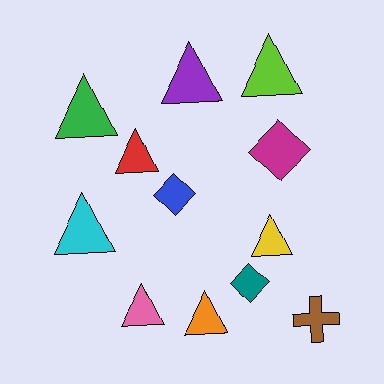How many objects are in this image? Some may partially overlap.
There are 12 objects.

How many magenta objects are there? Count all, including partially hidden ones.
There is 1 magenta object.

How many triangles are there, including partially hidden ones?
There are 8 triangles.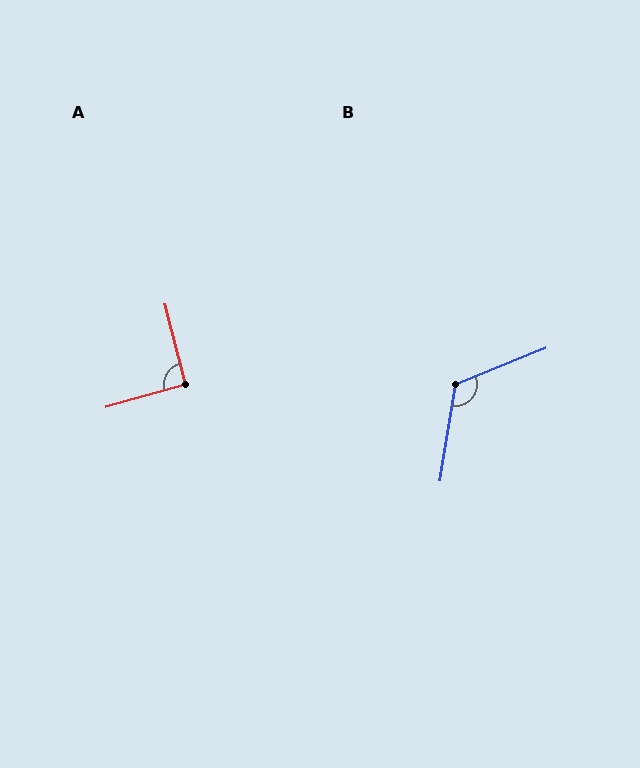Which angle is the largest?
B, at approximately 121 degrees.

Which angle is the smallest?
A, at approximately 91 degrees.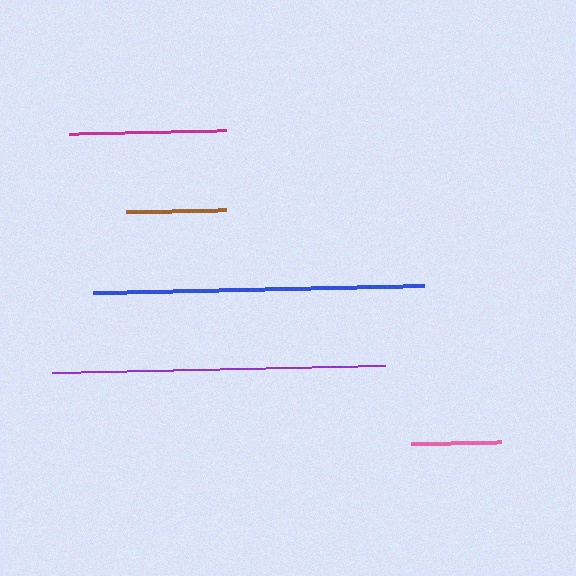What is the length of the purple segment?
The purple segment is approximately 334 pixels long.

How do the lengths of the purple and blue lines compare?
The purple and blue lines are approximately the same length.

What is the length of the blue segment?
The blue segment is approximately 331 pixels long.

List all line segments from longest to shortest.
From longest to shortest: purple, blue, magenta, brown, pink.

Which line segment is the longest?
The purple line is the longest at approximately 334 pixels.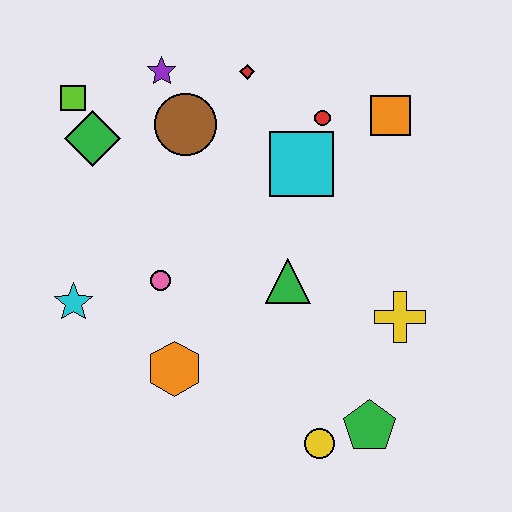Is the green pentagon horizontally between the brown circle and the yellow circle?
No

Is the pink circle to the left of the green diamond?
No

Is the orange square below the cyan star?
No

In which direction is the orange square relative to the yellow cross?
The orange square is above the yellow cross.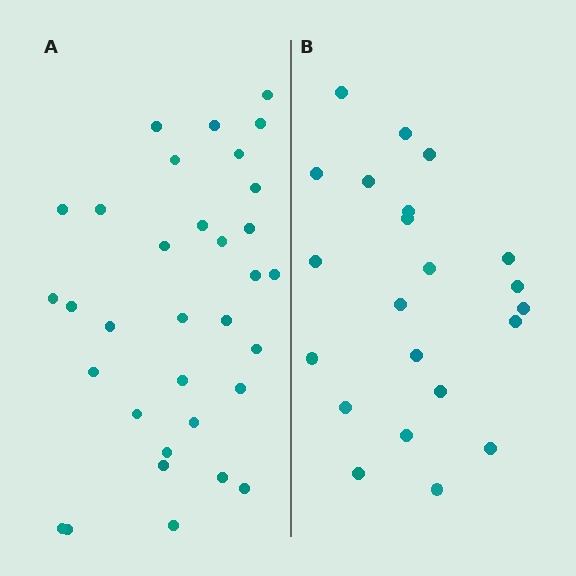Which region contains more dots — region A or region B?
Region A (the left region) has more dots.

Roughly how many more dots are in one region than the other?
Region A has roughly 12 or so more dots than region B.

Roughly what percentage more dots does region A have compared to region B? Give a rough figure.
About 50% more.